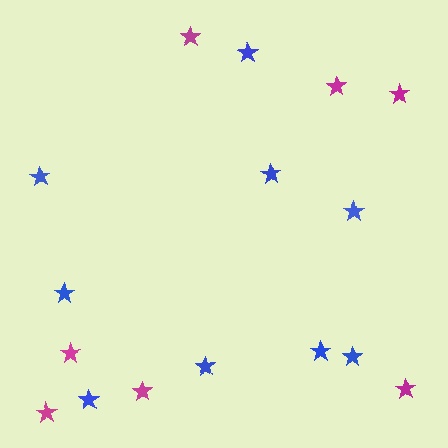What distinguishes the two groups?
There are 2 groups: one group of magenta stars (7) and one group of blue stars (9).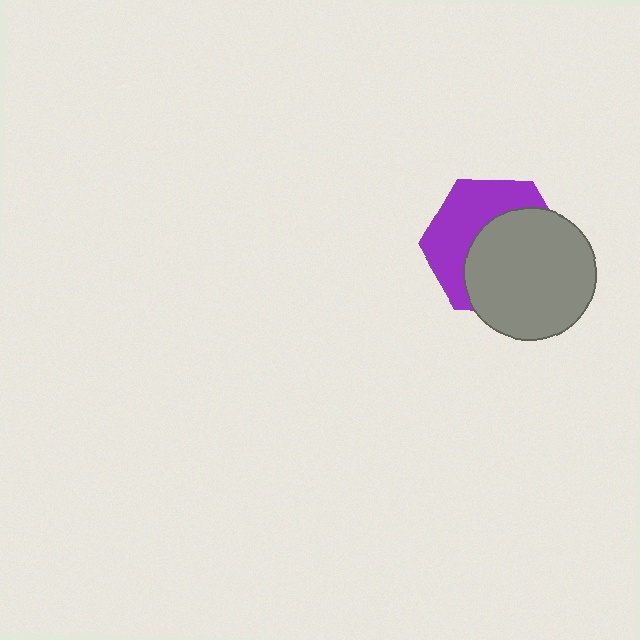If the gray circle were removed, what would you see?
You would see the complete purple hexagon.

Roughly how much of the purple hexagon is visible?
A small part of it is visible (roughly 44%).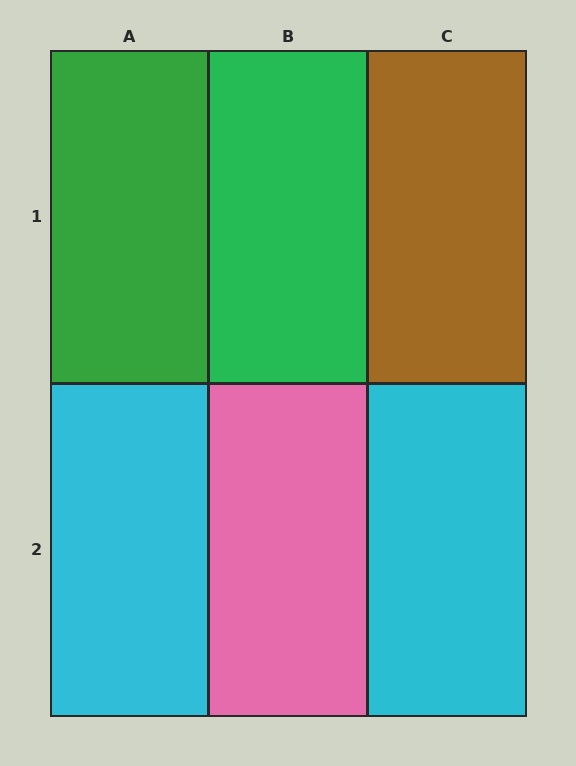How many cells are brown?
1 cell is brown.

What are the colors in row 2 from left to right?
Cyan, pink, cyan.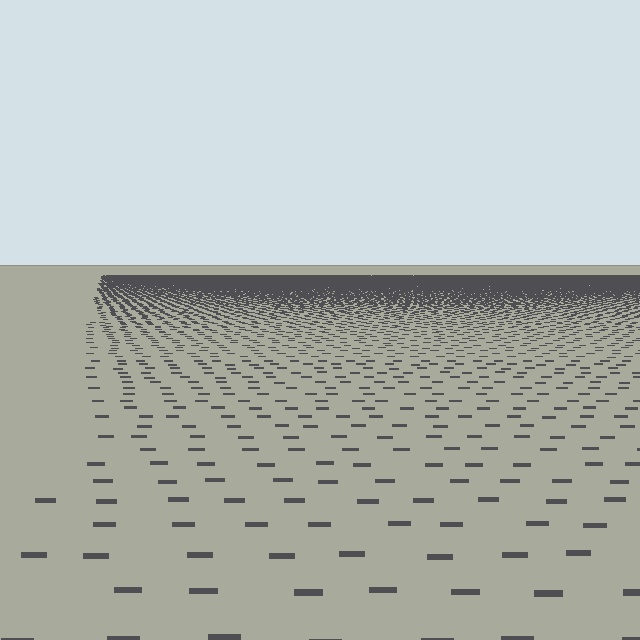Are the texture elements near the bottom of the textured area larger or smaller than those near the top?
Larger. Near the bottom, elements are closer to the viewer and appear at a bigger on-screen size.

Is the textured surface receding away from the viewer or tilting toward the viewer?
The surface is receding away from the viewer. Texture elements get smaller and denser toward the top.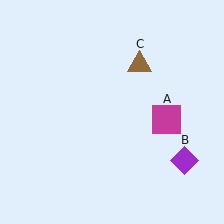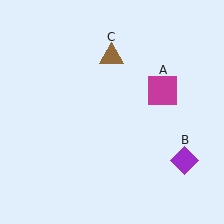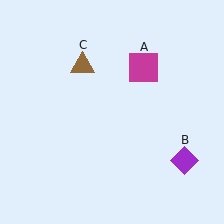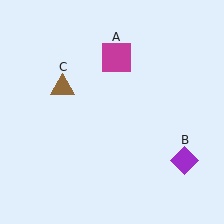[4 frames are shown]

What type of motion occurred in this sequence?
The magenta square (object A), brown triangle (object C) rotated counterclockwise around the center of the scene.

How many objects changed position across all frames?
2 objects changed position: magenta square (object A), brown triangle (object C).